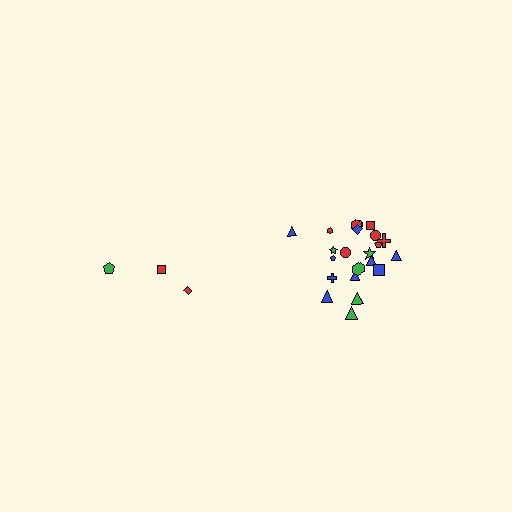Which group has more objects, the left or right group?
The right group.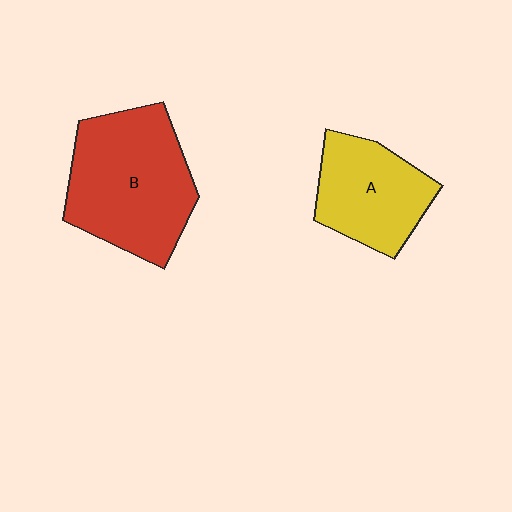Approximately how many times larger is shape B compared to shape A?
Approximately 1.5 times.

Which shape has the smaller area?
Shape A (yellow).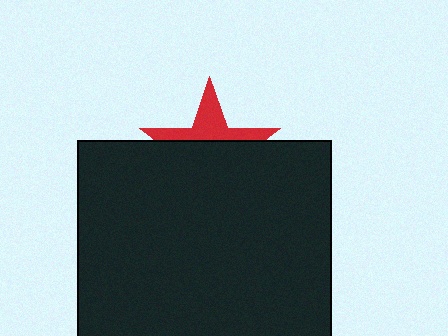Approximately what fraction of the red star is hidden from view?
Roughly 63% of the red star is hidden behind the black rectangle.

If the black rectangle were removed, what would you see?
You would see the complete red star.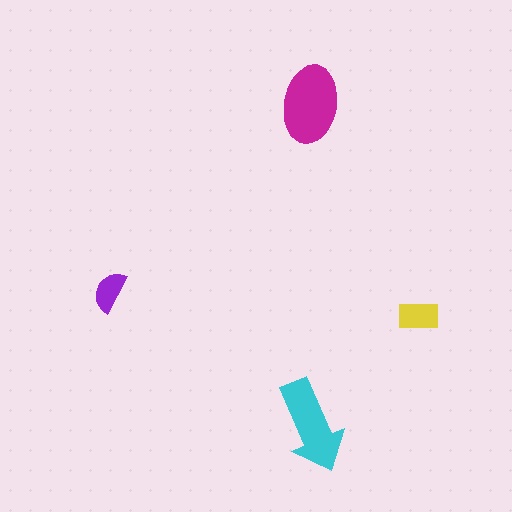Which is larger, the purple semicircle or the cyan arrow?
The cyan arrow.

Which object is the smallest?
The purple semicircle.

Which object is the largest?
The magenta ellipse.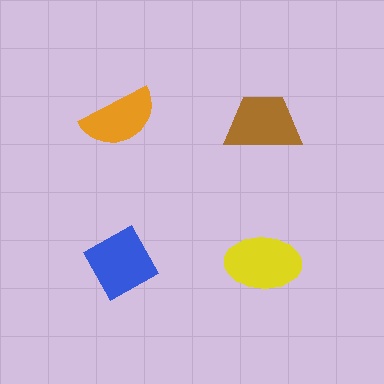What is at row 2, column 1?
A blue diamond.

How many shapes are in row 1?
2 shapes.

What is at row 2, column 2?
A yellow ellipse.